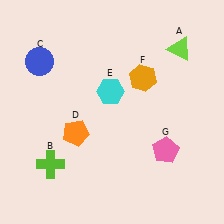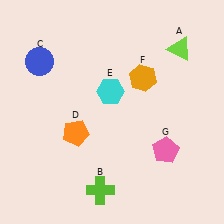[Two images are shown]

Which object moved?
The lime cross (B) moved right.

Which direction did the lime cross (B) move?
The lime cross (B) moved right.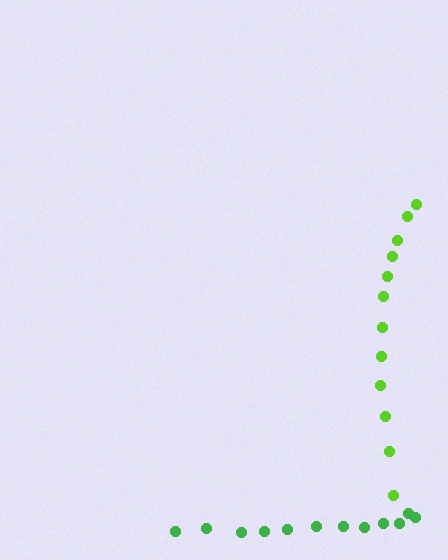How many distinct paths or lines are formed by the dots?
There are 2 distinct paths.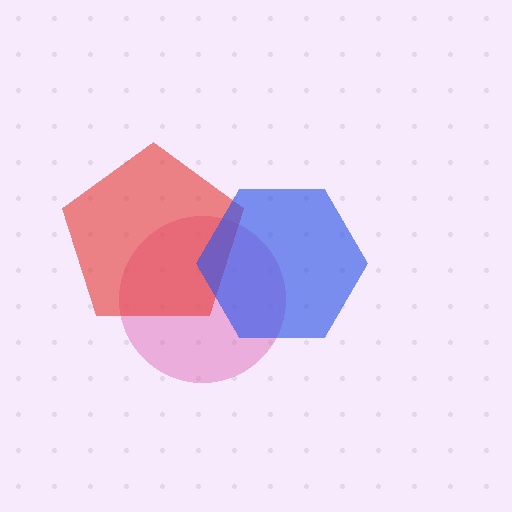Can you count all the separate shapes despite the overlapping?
Yes, there are 3 separate shapes.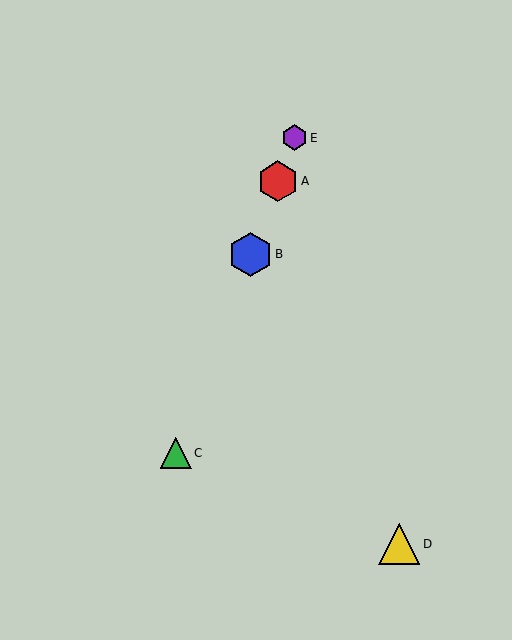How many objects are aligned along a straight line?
4 objects (A, B, C, E) are aligned along a straight line.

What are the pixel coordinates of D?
Object D is at (399, 544).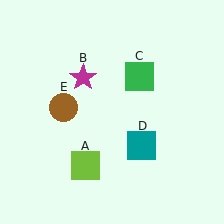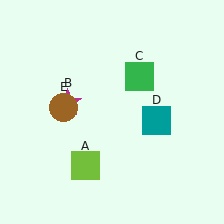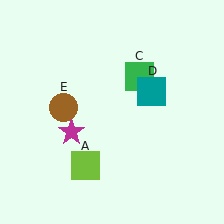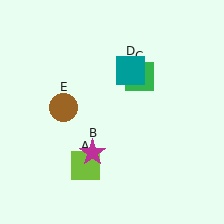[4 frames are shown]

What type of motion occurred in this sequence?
The magenta star (object B), teal square (object D) rotated counterclockwise around the center of the scene.